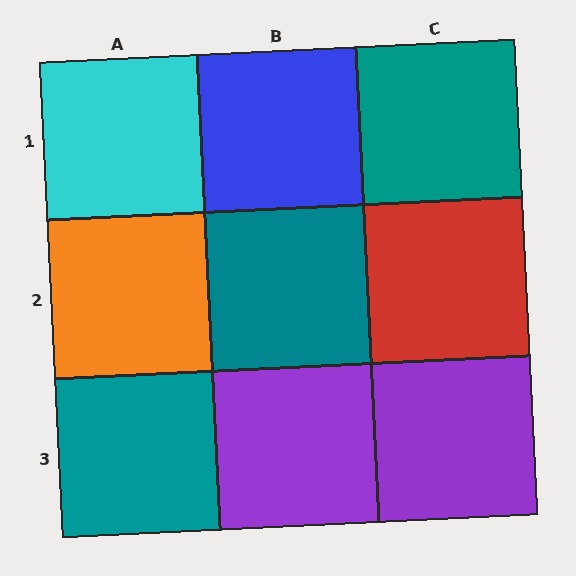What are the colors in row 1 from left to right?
Cyan, blue, teal.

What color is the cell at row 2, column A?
Orange.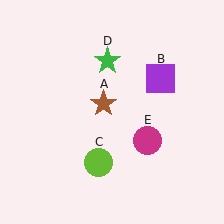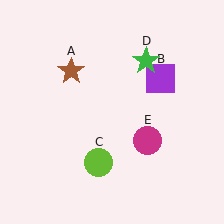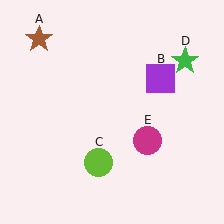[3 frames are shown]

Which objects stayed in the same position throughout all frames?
Purple square (object B) and lime circle (object C) and magenta circle (object E) remained stationary.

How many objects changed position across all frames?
2 objects changed position: brown star (object A), green star (object D).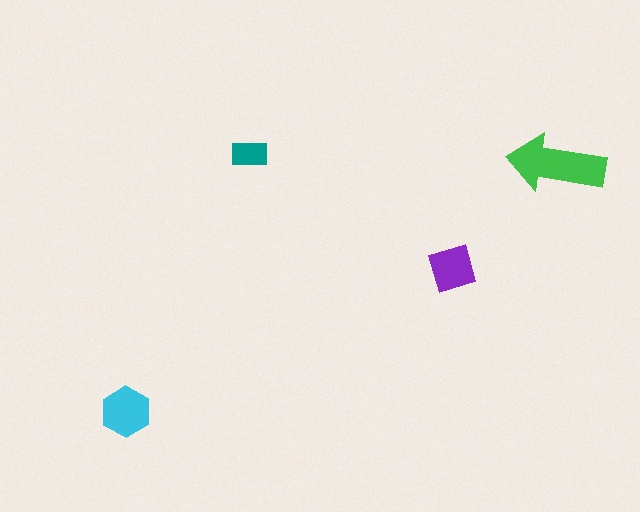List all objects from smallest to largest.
The teal rectangle, the purple diamond, the cyan hexagon, the green arrow.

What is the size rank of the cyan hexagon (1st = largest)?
2nd.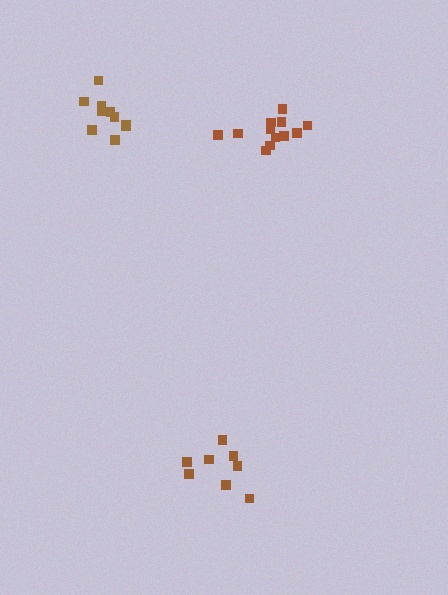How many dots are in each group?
Group 1: 12 dots, Group 2: 8 dots, Group 3: 10 dots (30 total).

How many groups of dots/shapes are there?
There are 3 groups.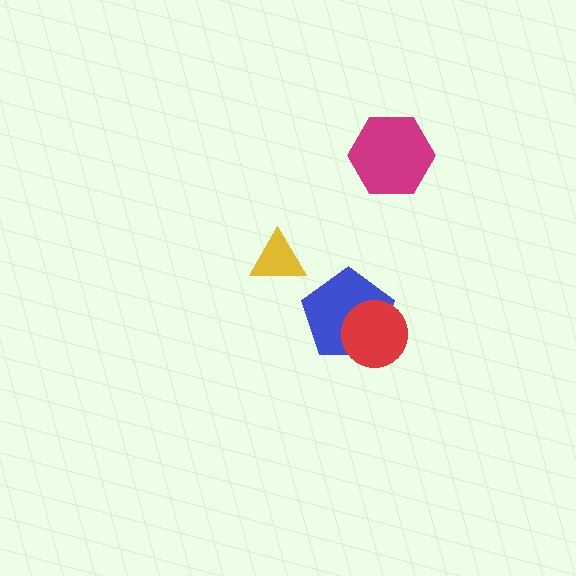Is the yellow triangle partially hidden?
No, no other shape covers it.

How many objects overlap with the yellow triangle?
0 objects overlap with the yellow triangle.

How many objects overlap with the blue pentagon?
1 object overlaps with the blue pentagon.